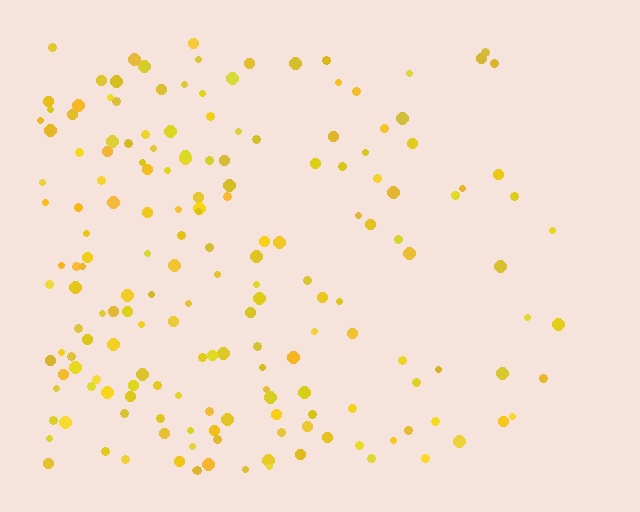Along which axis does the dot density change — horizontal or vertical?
Horizontal.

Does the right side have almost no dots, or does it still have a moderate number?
Still a moderate number, just noticeably fewer than the left.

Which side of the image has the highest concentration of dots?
The left.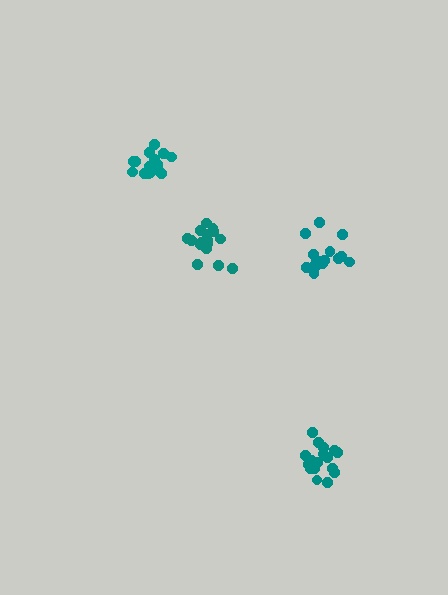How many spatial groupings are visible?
There are 4 spatial groupings.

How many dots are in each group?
Group 1: 15 dots, Group 2: 18 dots, Group 3: 16 dots, Group 4: 18 dots (67 total).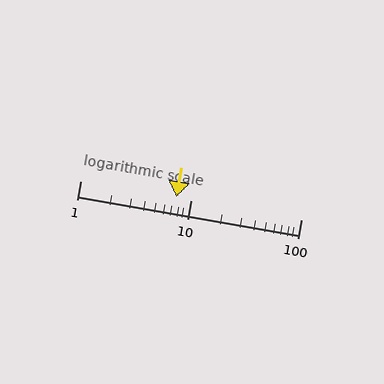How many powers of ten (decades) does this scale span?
The scale spans 2 decades, from 1 to 100.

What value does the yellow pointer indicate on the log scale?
The pointer indicates approximately 7.4.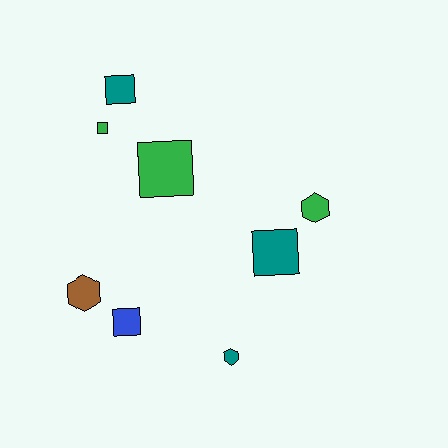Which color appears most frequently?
Green, with 3 objects.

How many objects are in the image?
There are 8 objects.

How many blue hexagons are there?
There are no blue hexagons.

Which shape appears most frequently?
Square, with 5 objects.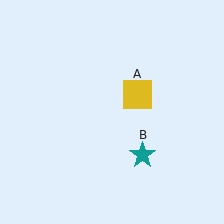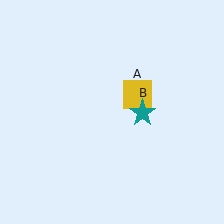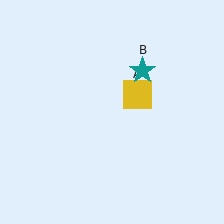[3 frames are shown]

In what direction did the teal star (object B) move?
The teal star (object B) moved up.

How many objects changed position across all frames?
1 object changed position: teal star (object B).